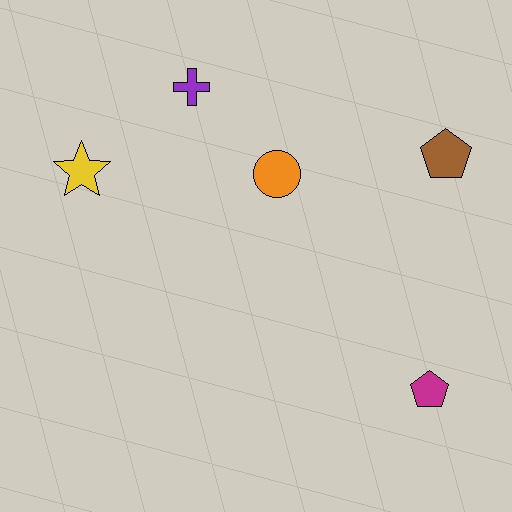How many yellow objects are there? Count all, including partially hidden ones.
There is 1 yellow object.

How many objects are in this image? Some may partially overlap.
There are 5 objects.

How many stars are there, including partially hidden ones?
There is 1 star.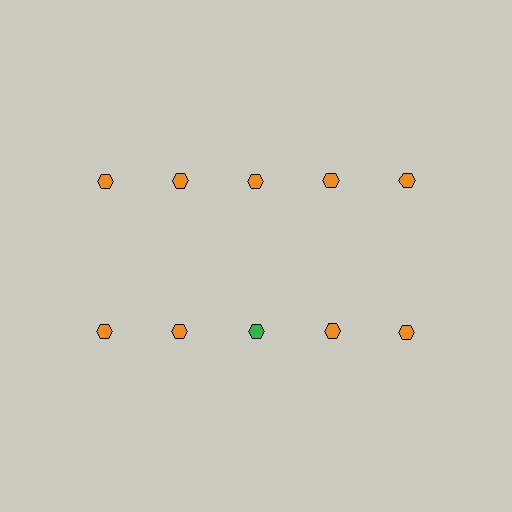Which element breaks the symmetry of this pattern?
The green hexagon in the second row, center column breaks the symmetry. All other shapes are orange hexagons.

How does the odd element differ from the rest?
It has a different color: green instead of orange.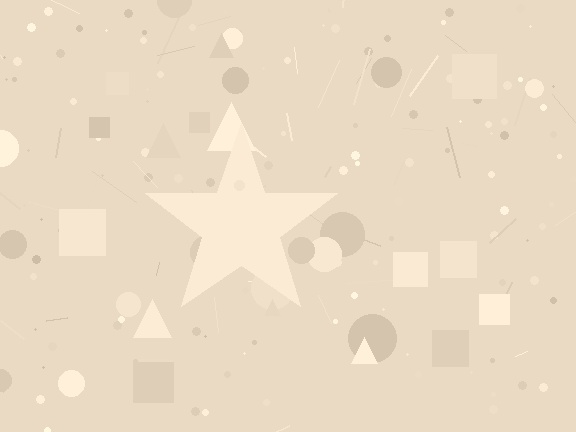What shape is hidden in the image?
A star is hidden in the image.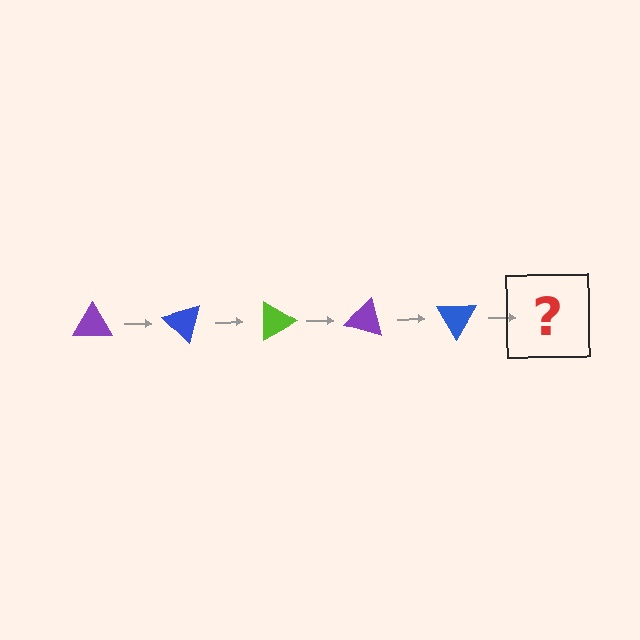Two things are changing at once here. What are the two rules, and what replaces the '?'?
The two rules are that it rotates 45 degrees each step and the color cycles through purple, blue, and lime. The '?' should be a lime triangle, rotated 225 degrees from the start.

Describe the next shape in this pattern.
It should be a lime triangle, rotated 225 degrees from the start.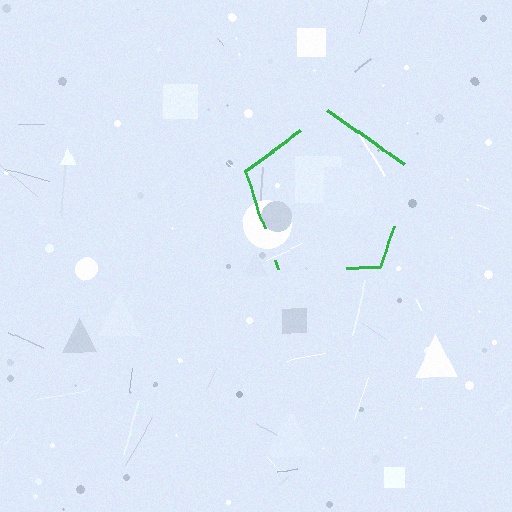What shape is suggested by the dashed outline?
The dashed outline suggests a pentagon.